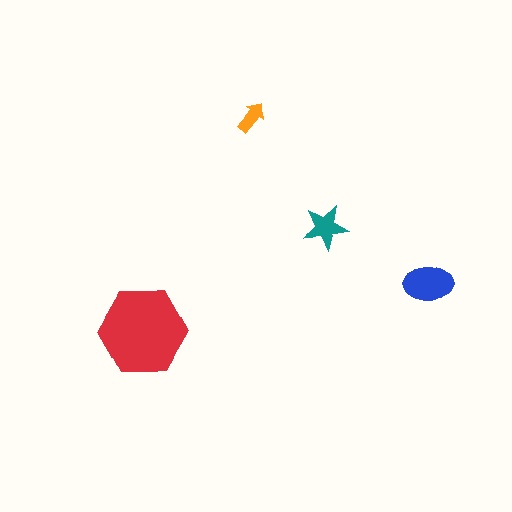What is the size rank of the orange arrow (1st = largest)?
4th.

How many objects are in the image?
There are 4 objects in the image.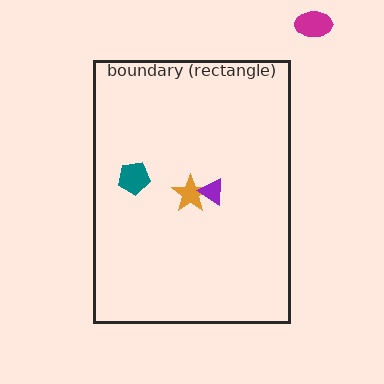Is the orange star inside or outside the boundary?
Inside.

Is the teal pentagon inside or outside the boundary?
Inside.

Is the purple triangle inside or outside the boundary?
Inside.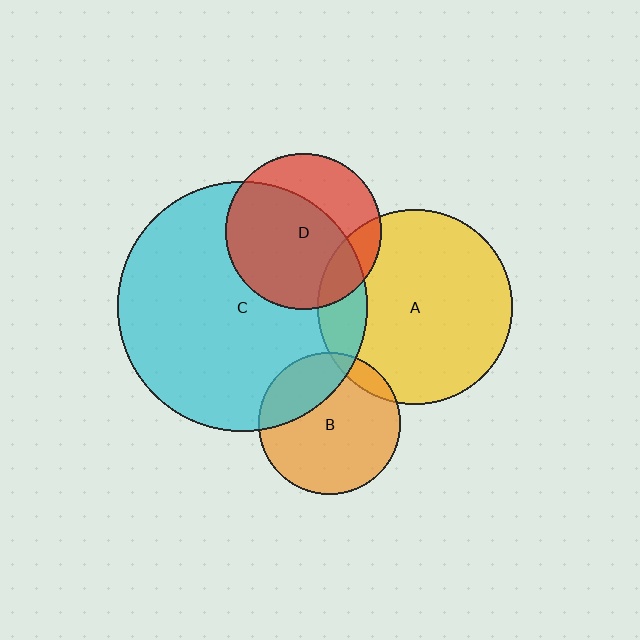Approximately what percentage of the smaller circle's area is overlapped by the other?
Approximately 10%.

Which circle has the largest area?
Circle C (cyan).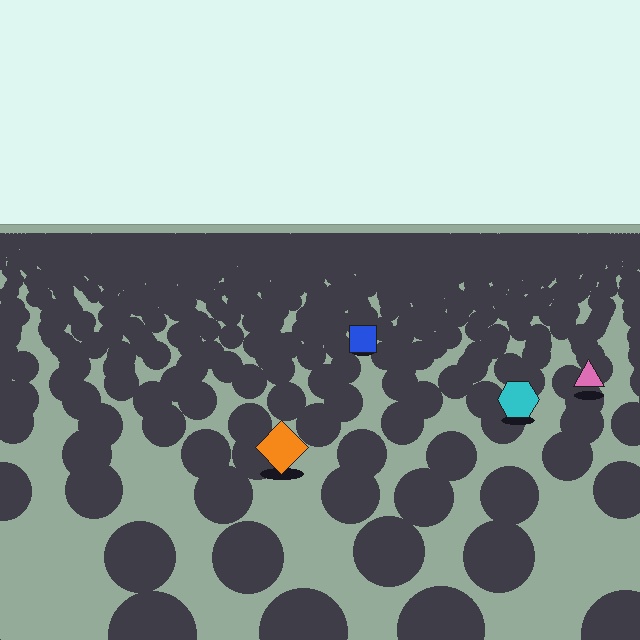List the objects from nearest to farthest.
From nearest to farthest: the orange diamond, the cyan hexagon, the pink triangle, the blue square.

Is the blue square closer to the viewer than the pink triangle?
No. The pink triangle is closer — you can tell from the texture gradient: the ground texture is coarser near it.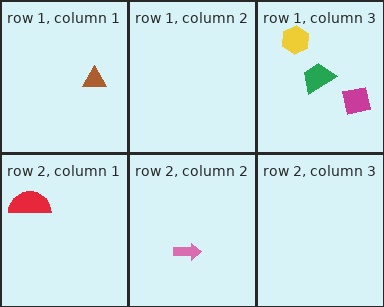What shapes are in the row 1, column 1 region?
The brown triangle.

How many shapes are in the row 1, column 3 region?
3.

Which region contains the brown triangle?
The row 1, column 1 region.